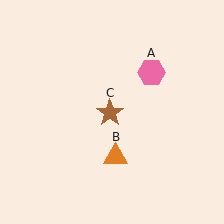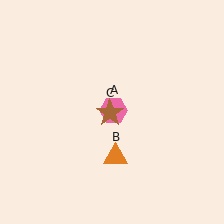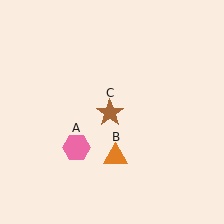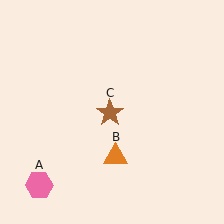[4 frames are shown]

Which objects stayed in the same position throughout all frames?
Orange triangle (object B) and brown star (object C) remained stationary.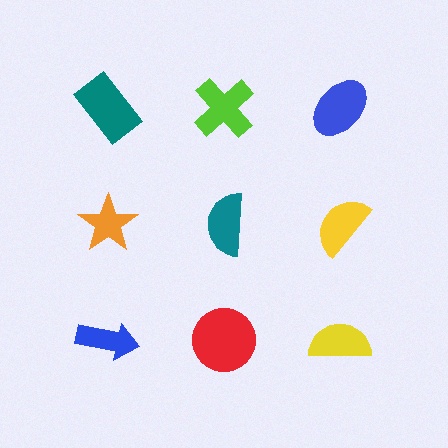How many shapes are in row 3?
3 shapes.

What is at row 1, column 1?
A teal rectangle.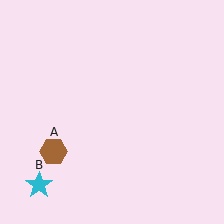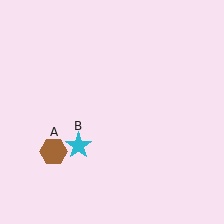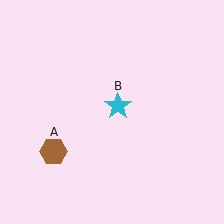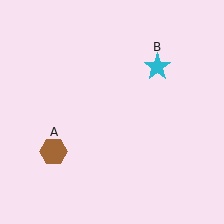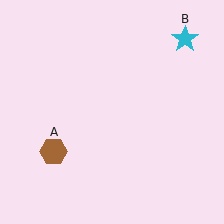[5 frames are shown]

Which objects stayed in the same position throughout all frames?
Brown hexagon (object A) remained stationary.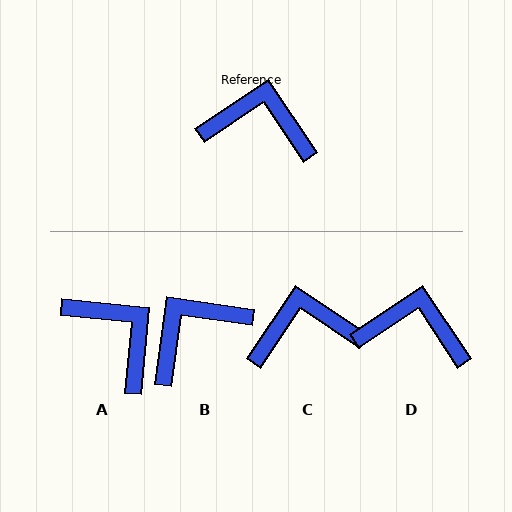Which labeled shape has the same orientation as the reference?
D.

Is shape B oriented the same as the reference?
No, it is off by about 48 degrees.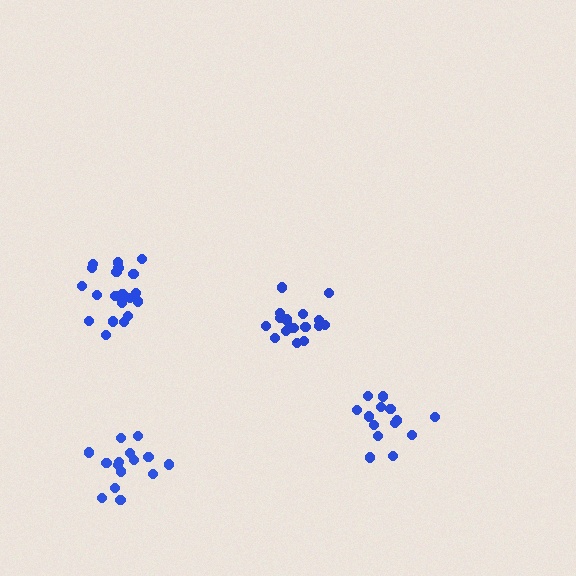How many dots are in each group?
Group 1: 18 dots, Group 2: 15 dots, Group 3: 20 dots, Group 4: 14 dots (67 total).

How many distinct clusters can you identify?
There are 4 distinct clusters.